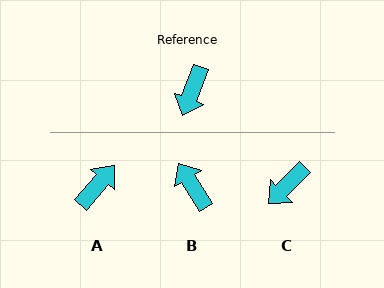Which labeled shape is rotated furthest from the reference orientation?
A, about 160 degrees away.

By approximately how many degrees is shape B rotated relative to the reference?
Approximately 128 degrees clockwise.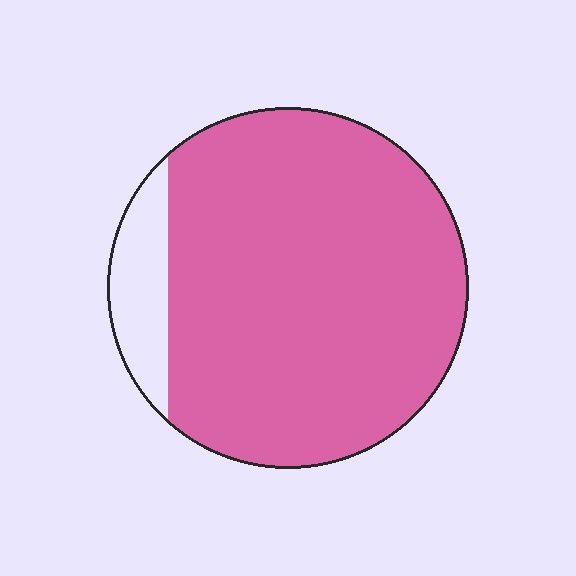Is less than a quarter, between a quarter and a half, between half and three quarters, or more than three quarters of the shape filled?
More than three quarters.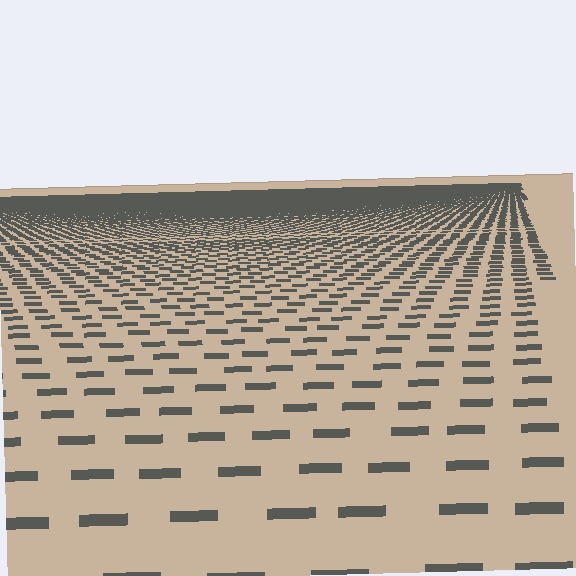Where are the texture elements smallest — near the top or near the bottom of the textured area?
Near the top.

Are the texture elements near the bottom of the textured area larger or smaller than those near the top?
Larger. Near the bottom, elements are closer to the viewer and appear at a bigger on-screen size.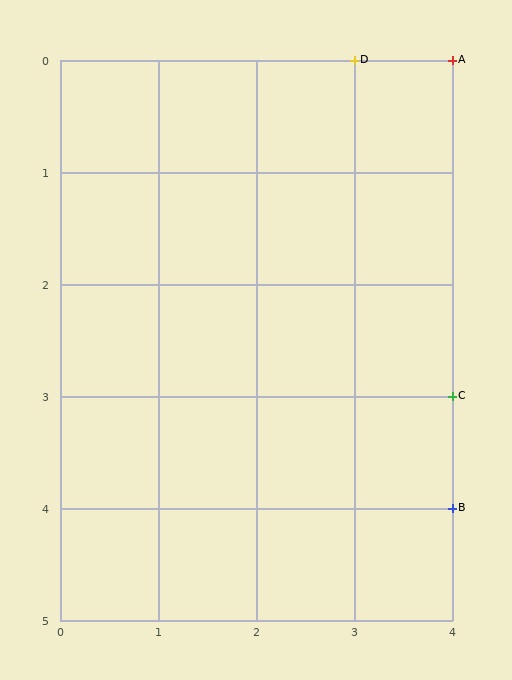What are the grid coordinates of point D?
Point D is at grid coordinates (3, 0).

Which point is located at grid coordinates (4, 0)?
Point A is at (4, 0).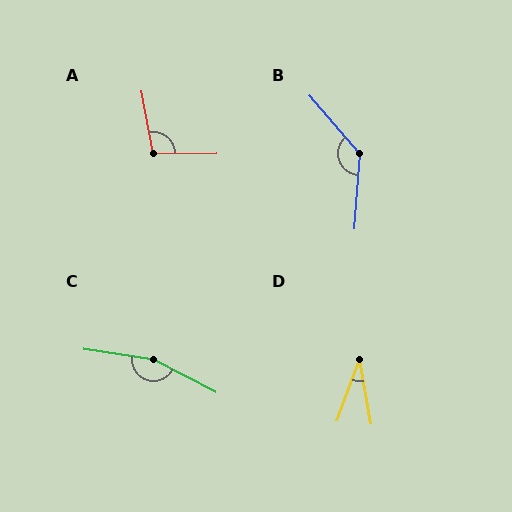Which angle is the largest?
C, at approximately 162 degrees.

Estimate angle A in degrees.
Approximately 99 degrees.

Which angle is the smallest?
D, at approximately 30 degrees.